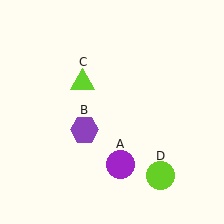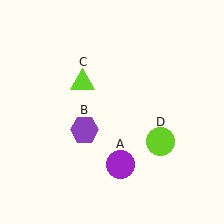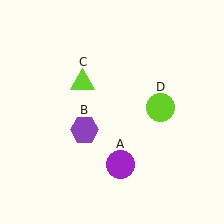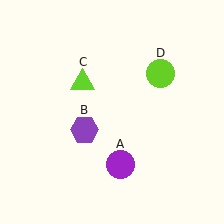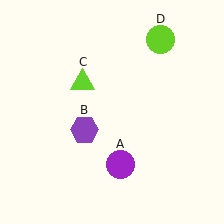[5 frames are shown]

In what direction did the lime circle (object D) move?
The lime circle (object D) moved up.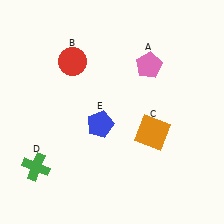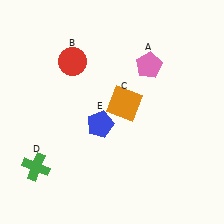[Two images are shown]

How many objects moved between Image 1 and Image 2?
1 object moved between the two images.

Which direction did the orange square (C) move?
The orange square (C) moved up.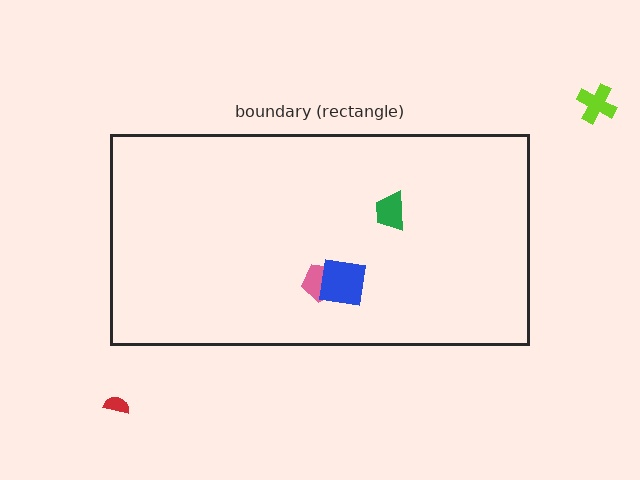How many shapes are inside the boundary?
3 inside, 2 outside.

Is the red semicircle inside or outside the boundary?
Outside.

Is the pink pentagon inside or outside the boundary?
Inside.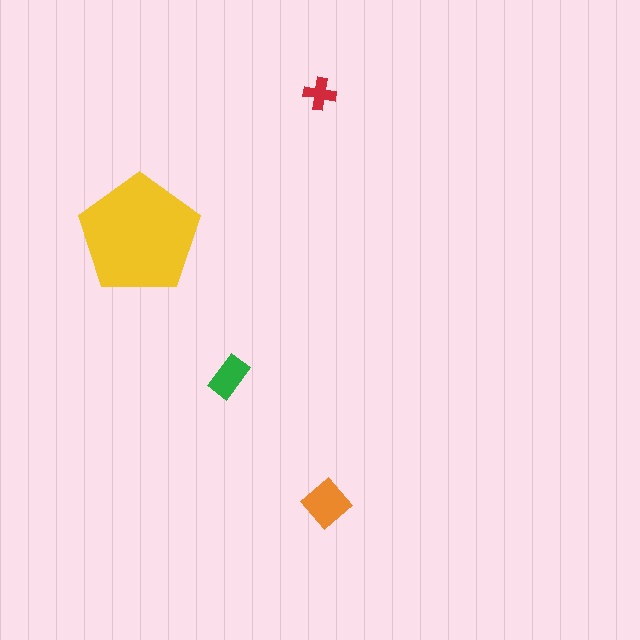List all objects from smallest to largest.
The red cross, the green rectangle, the orange diamond, the yellow pentagon.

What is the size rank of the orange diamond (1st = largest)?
2nd.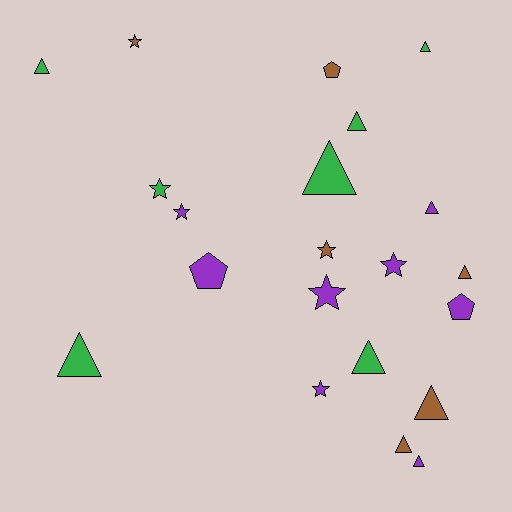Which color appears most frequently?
Purple, with 8 objects.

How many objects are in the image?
There are 21 objects.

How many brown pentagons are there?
There is 1 brown pentagon.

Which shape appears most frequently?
Triangle, with 11 objects.